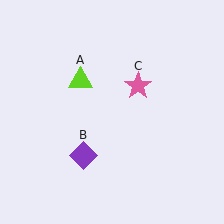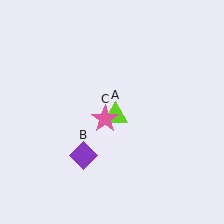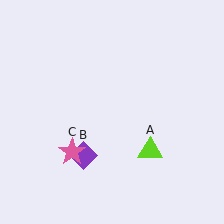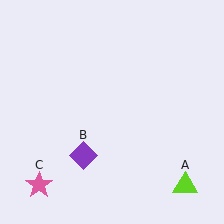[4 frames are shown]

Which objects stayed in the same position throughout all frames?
Purple diamond (object B) remained stationary.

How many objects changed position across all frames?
2 objects changed position: lime triangle (object A), pink star (object C).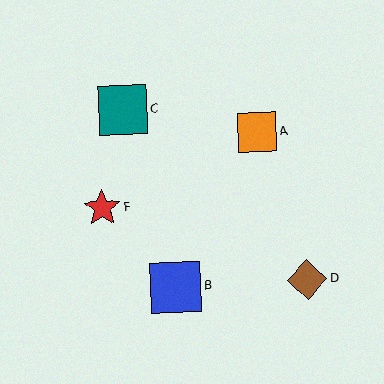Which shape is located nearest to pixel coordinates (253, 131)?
The orange square (labeled A) at (257, 132) is nearest to that location.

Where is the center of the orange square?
The center of the orange square is at (257, 132).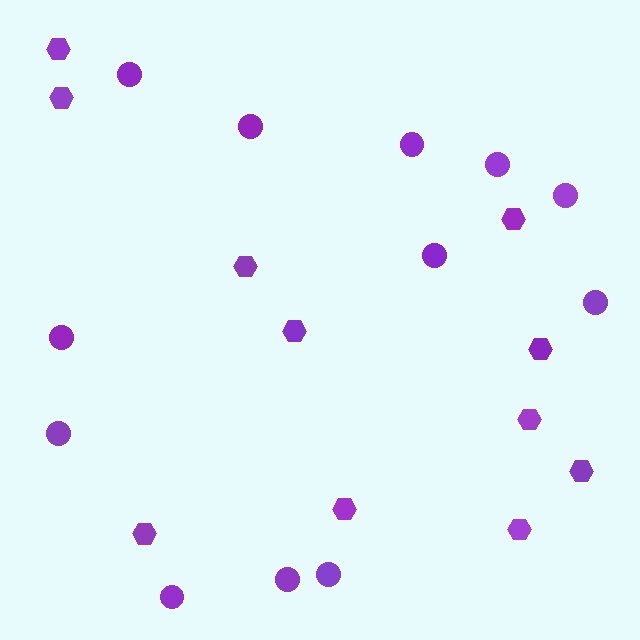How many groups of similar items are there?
There are 2 groups: one group of hexagons (11) and one group of circles (12).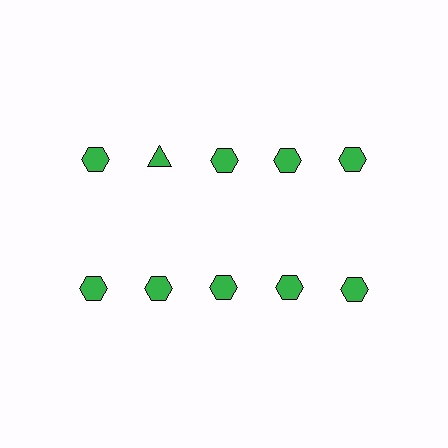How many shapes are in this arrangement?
There are 10 shapes arranged in a grid pattern.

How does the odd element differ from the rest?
It has a different shape: triangle instead of hexagon.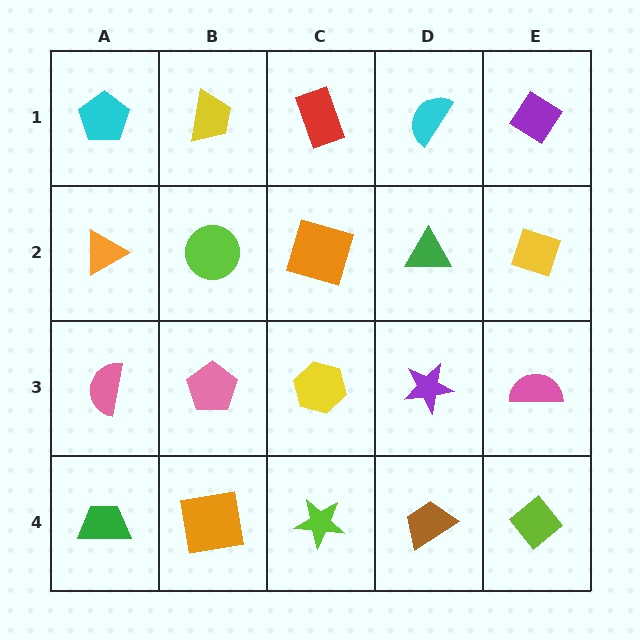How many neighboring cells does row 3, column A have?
3.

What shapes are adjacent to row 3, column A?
An orange triangle (row 2, column A), a green trapezoid (row 4, column A), a pink pentagon (row 3, column B).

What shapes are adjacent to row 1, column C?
An orange square (row 2, column C), a yellow trapezoid (row 1, column B), a cyan semicircle (row 1, column D).